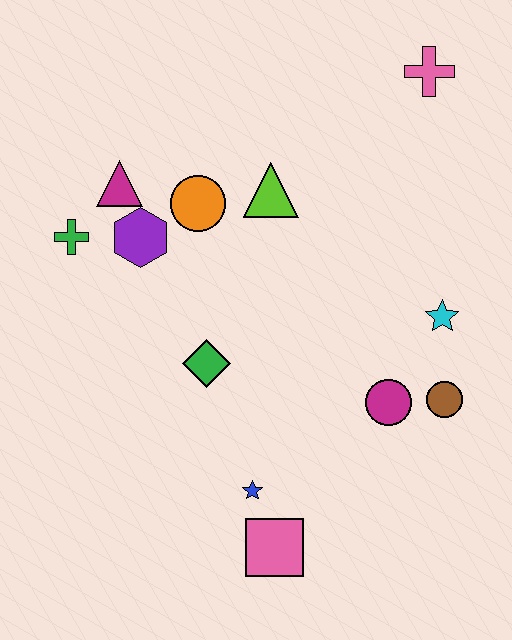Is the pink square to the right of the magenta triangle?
Yes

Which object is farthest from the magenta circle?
The green cross is farthest from the magenta circle.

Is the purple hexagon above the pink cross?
No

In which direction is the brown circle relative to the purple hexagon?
The brown circle is to the right of the purple hexagon.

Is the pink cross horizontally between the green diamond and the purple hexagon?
No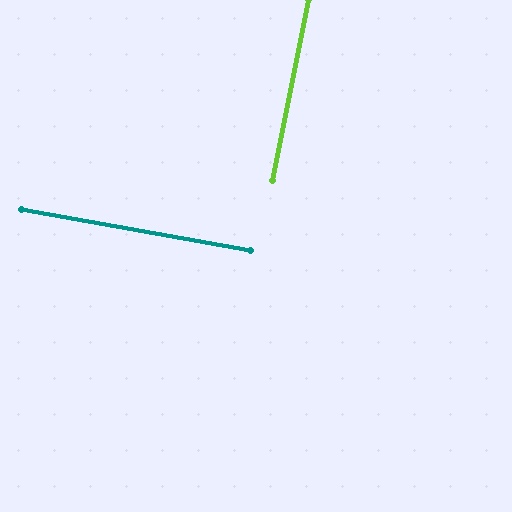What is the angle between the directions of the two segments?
Approximately 89 degrees.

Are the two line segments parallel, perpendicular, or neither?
Perpendicular — they meet at approximately 89°.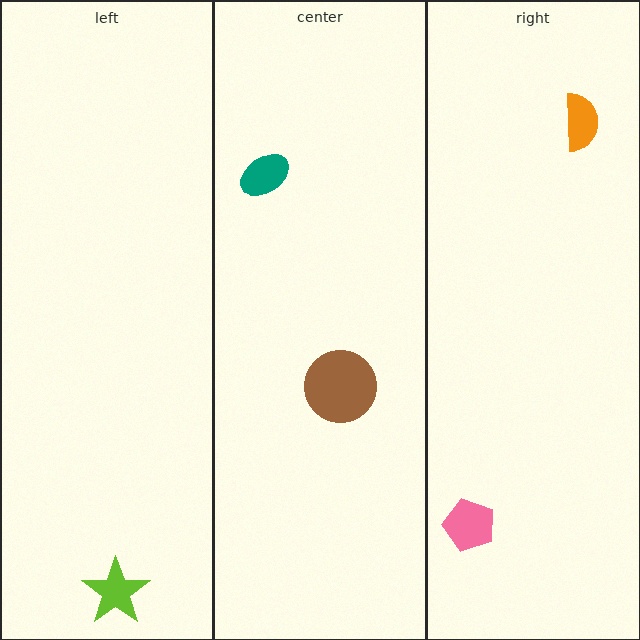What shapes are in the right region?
The orange semicircle, the pink pentagon.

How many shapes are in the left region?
1.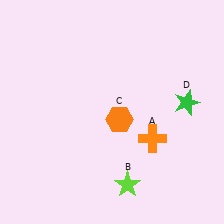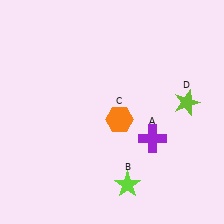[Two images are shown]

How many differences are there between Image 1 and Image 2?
There are 2 differences between the two images.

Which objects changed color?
A changed from orange to purple. D changed from green to lime.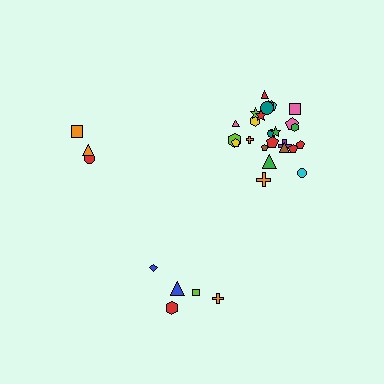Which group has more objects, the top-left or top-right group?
The top-right group.